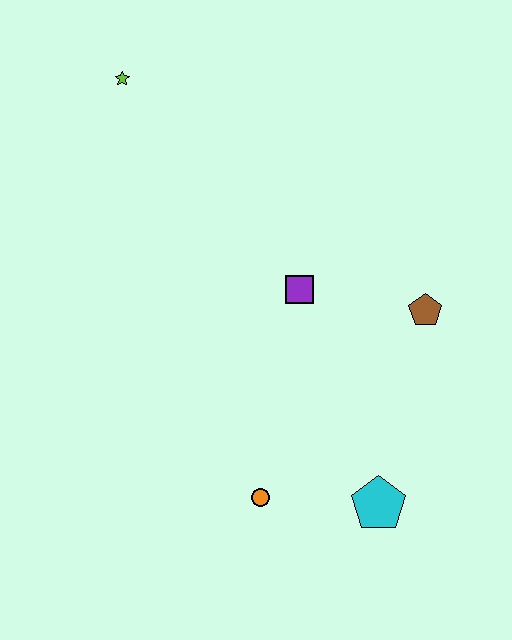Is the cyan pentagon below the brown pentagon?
Yes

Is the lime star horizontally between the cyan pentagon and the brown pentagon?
No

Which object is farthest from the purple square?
The lime star is farthest from the purple square.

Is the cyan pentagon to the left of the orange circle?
No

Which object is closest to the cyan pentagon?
The orange circle is closest to the cyan pentagon.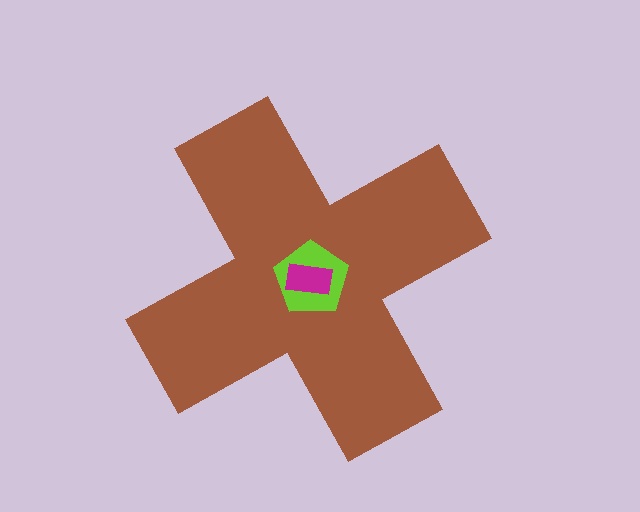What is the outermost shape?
The brown cross.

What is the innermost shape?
The magenta rectangle.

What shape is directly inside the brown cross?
The lime pentagon.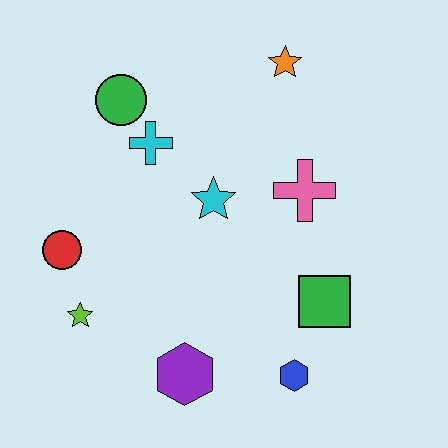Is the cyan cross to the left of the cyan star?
Yes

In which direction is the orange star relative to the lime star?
The orange star is above the lime star.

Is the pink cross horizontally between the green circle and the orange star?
No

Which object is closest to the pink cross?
The cyan star is closest to the pink cross.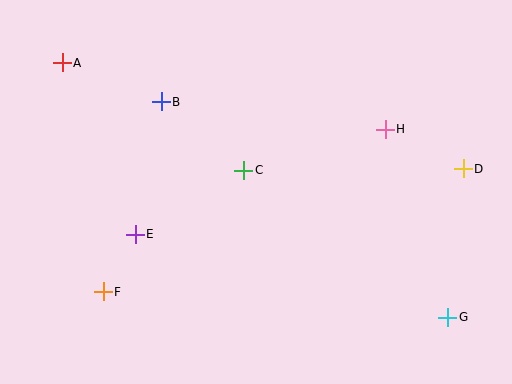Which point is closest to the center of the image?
Point C at (244, 170) is closest to the center.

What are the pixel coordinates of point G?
Point G is at (448, 317).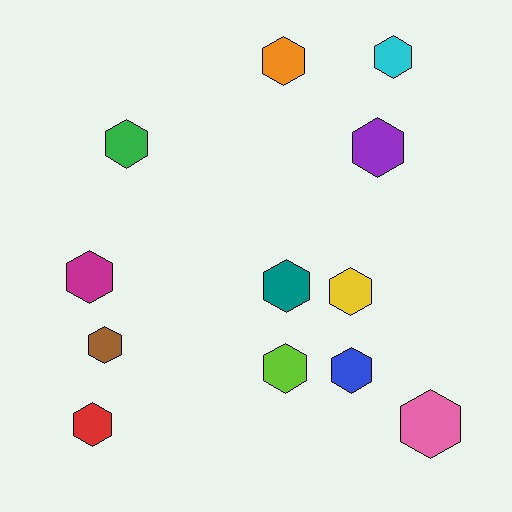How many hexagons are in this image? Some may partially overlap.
There are 12 hexagons.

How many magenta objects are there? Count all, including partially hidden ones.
There is 1 magenta object.